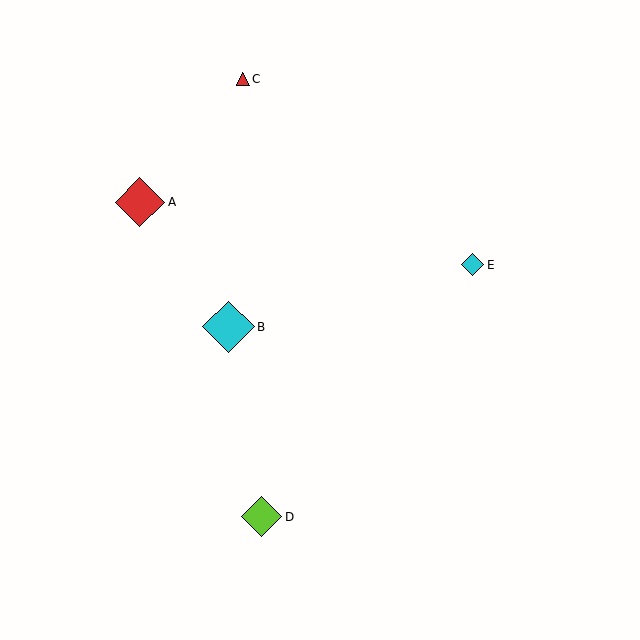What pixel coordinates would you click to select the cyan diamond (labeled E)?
Click at (472, 265) to select the cyan diamond E.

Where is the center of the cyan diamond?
The center of the cyan diamond is at (472, 265).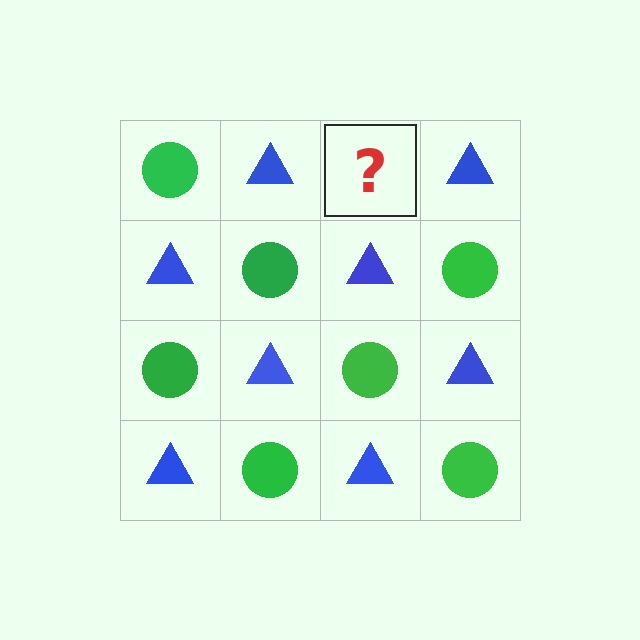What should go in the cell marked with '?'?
The missing cell should contain a green circle.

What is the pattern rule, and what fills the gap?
The rule is that it alternates green circle and blue triangle in a checkerboard pattern. The gap should be filled with a green circle.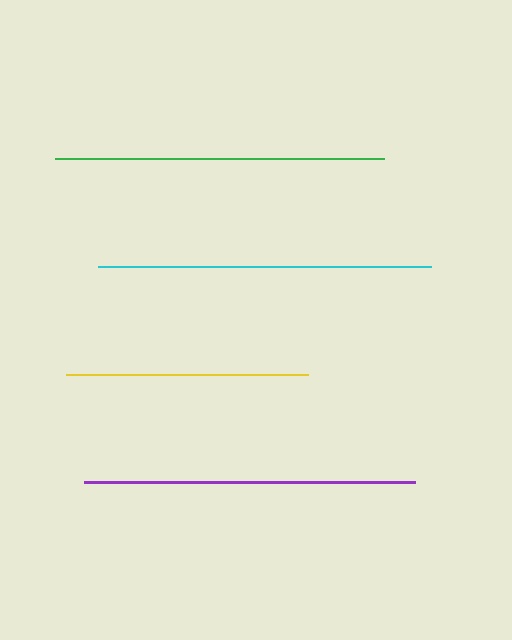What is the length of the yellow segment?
The yellow segment is approximately 242 pixels long.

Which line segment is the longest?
The cyan line is the longest at approximately 332 pixels.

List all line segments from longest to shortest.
From longest to shortest: cyan, purple, green, yellow.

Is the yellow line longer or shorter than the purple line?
The purple line is longer than the yellow line.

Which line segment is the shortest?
The yellow line is the shortest at approximately 242 pixels.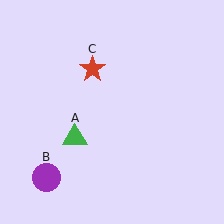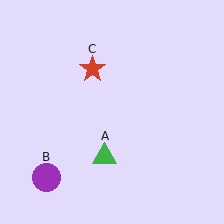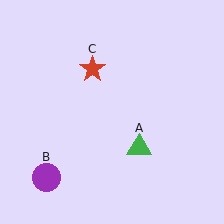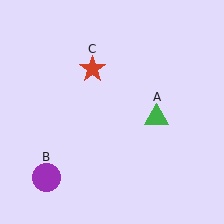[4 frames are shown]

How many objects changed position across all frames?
1 object changed position: green triangle (object A).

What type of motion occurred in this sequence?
The green triangle (object A) rotated counterclockwise around the center of the scene.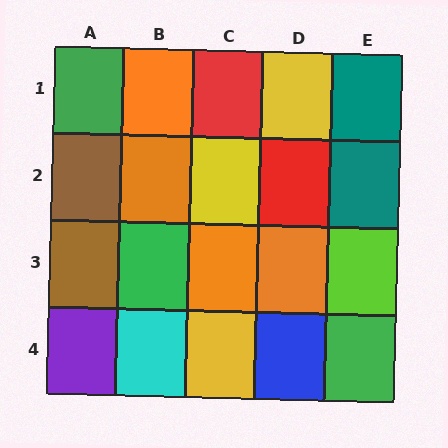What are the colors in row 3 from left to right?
Brown, green, orange, orange, lime.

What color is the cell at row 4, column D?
Blue.